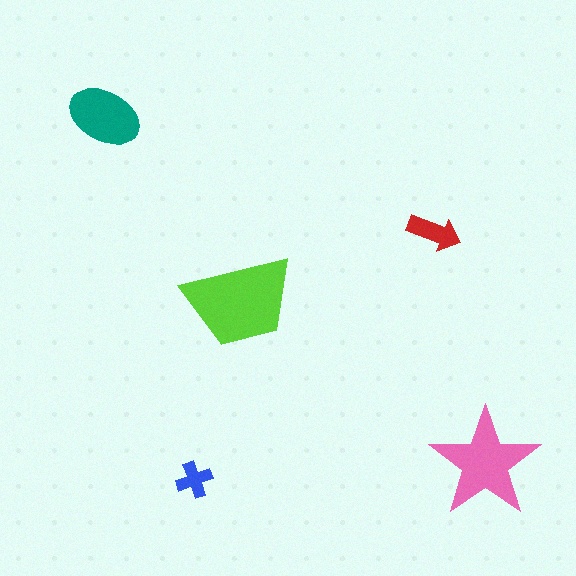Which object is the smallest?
The blue cross.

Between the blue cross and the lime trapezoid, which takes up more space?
The lime trapezoid.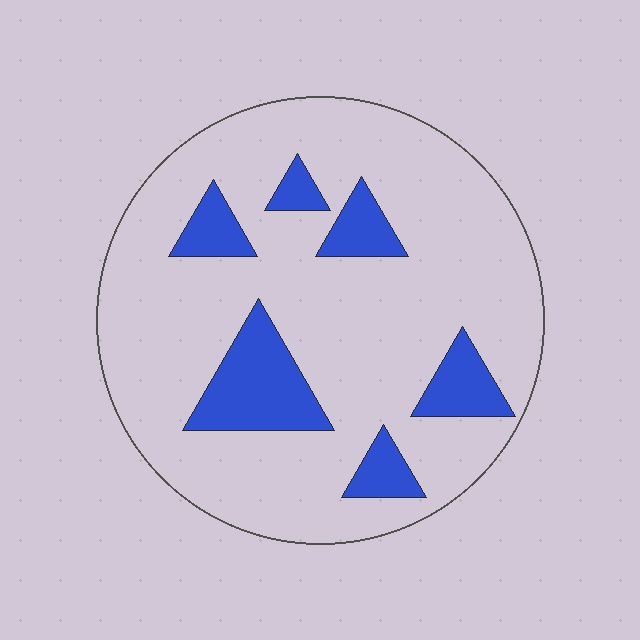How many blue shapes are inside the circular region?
6.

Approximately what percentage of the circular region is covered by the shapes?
Approximately 15%.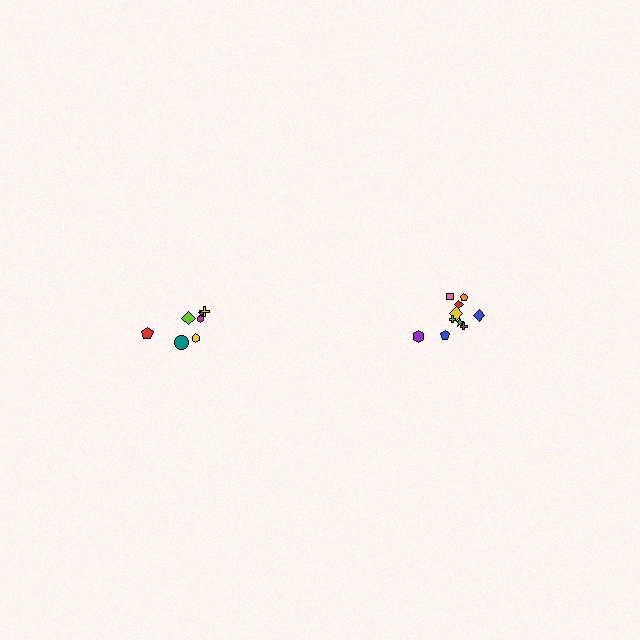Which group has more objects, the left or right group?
The right group.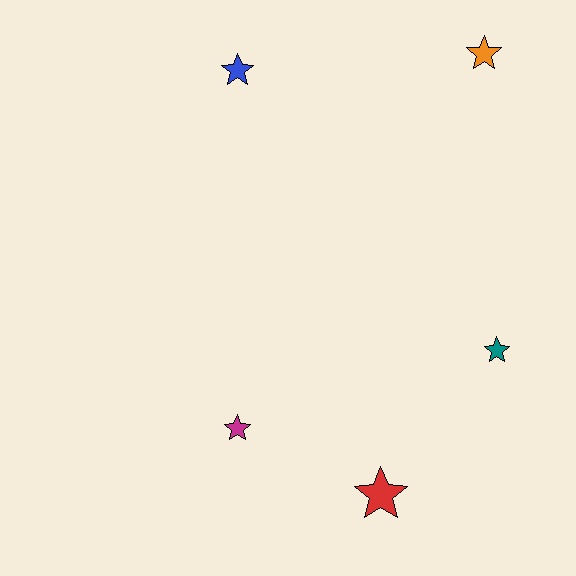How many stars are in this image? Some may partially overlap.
There are 5 stars.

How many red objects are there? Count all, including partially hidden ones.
There is 1 red object.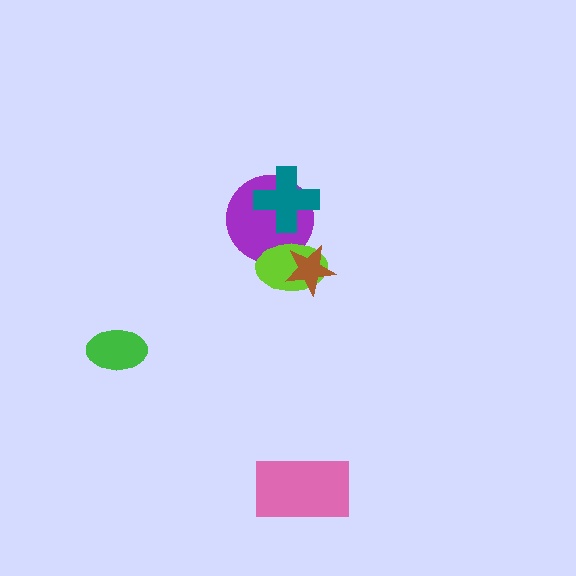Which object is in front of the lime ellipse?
The brown star is in front of the lime ellipse.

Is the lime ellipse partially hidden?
Yes, it is partially covered by another shape.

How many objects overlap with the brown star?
1 object overlaps with the brown star.